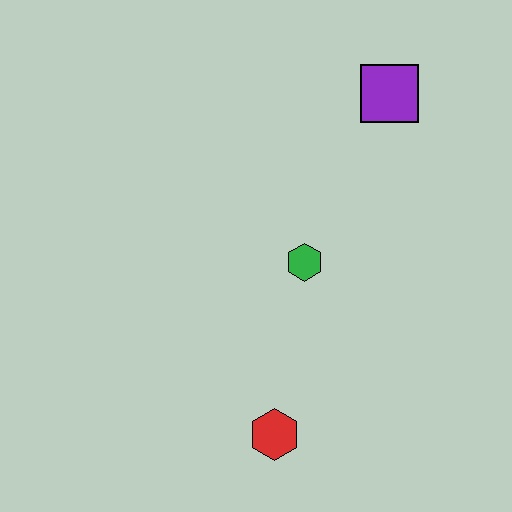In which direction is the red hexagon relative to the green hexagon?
The red hexagon is below the green hexagon.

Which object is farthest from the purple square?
The red hexagon is farthest from the purple square.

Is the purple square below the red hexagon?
No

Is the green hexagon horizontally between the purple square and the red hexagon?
Yes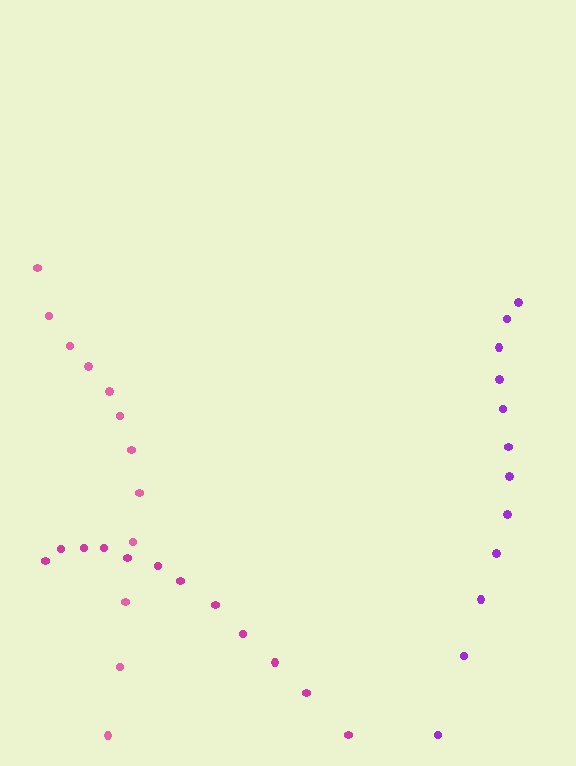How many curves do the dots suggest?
There are 3 distinct paths.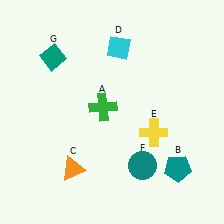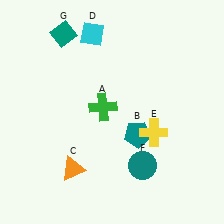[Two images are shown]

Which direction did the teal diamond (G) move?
The teal diamond (G) moved up.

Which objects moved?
The objects that moved are: the teal pentagon (B), the cyan diamond (D), the teal diamond (G).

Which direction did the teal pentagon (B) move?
The teal pentagon (B) moved left.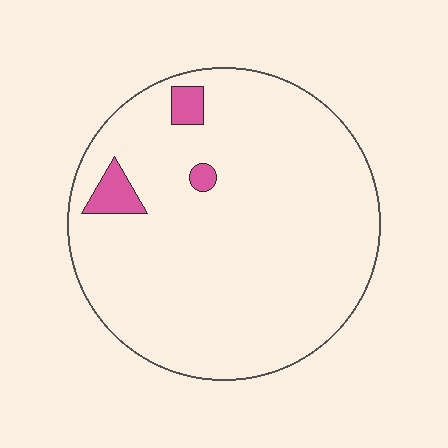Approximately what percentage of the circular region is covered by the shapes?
Approximately 5%.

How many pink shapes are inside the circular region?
3.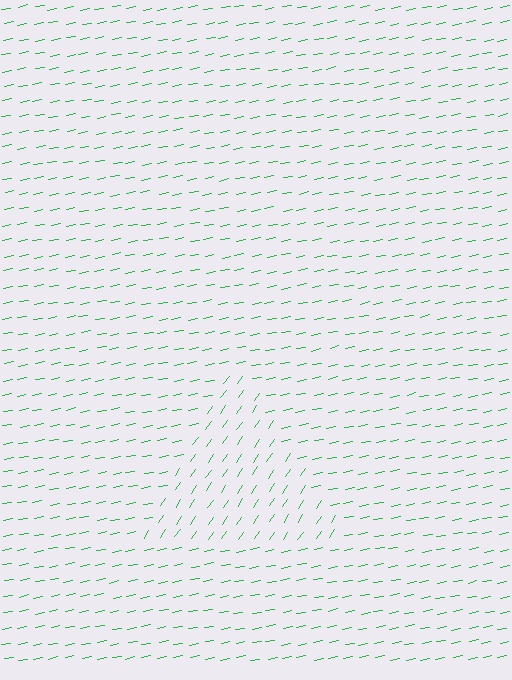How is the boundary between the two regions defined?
The boundary is defined purely by a change in line orientation (approximately 45 degrees difference). All lines are the same color and thickness.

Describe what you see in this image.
The image is filled with small green line segments. A triangle region in the image has lines oriented differently from the surrounding lines, creating a visible texture boundary.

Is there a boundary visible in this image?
Yes, there is a texture boundary formed by a change in line orientation.